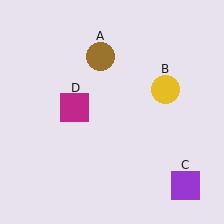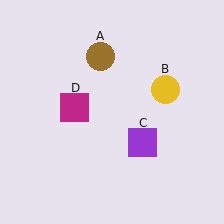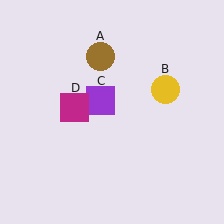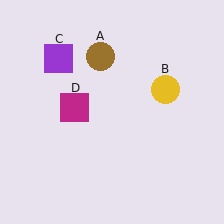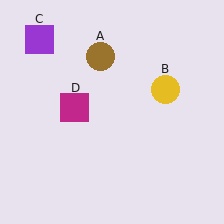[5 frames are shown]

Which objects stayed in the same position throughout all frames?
Brown circle (object A) and yellow circle (object B) and magenta square (object D) remained stationary.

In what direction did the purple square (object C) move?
The purple square (object C) moved up and to the left.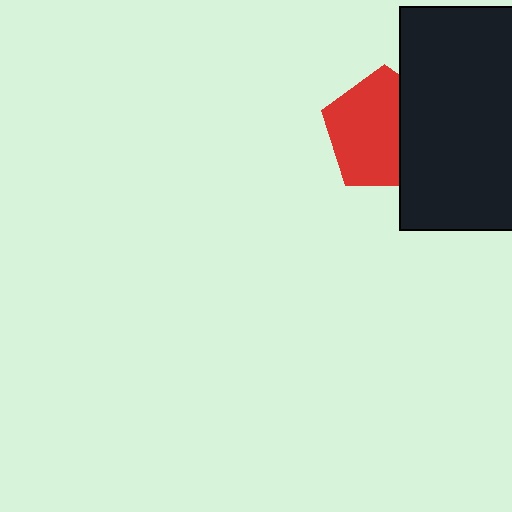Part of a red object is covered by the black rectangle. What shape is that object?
It is a pentagon.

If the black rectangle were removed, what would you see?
You would see the complete red pentagon.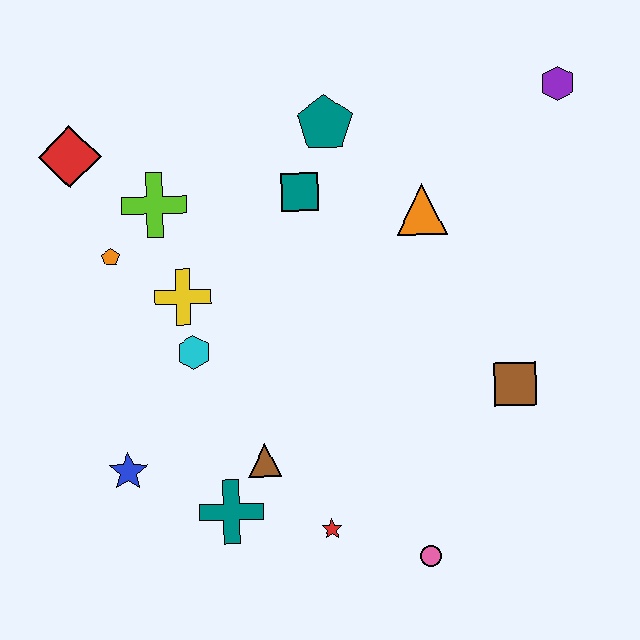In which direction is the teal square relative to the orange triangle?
The teal square is to the left of the orange triangle.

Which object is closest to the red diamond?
The lime cross is closest to the red diamond.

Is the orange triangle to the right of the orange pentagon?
Yes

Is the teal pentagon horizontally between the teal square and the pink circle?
Yes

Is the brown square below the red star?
No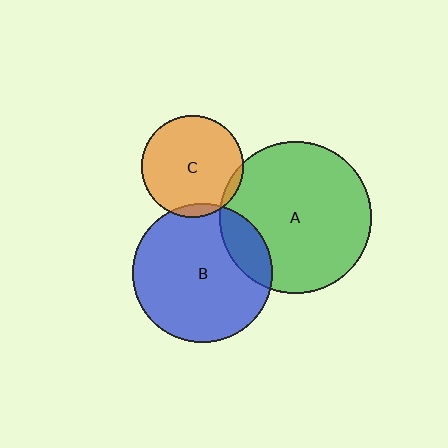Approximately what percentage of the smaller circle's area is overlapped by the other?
Approximately 5%.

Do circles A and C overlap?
Yes.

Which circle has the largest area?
Circle A (green).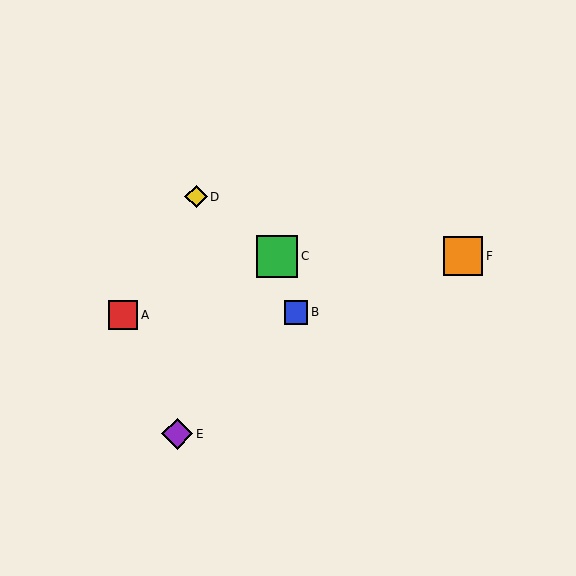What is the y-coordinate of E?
Object E is at y≈434.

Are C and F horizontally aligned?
Yes, both are at y≈256.